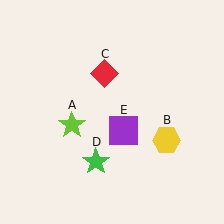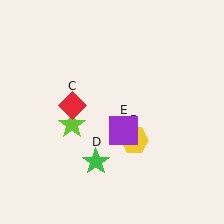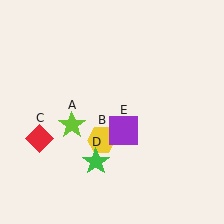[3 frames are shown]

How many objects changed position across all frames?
2 objects changed position: yellow hexagon (object B), red diamond (object C).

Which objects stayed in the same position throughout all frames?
Lime star (object A) and green star (object D) and purple square (object E) remained stationary.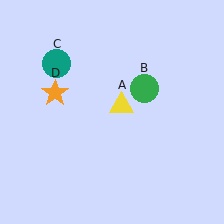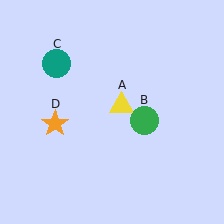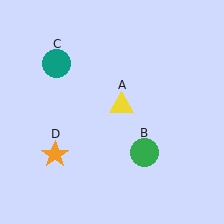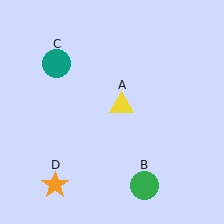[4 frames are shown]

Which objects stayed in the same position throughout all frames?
Yellow triangle (object A) and teal circle (object C) remained stationary.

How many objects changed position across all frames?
2 objects changed position: green circle (object B), orange star (object D).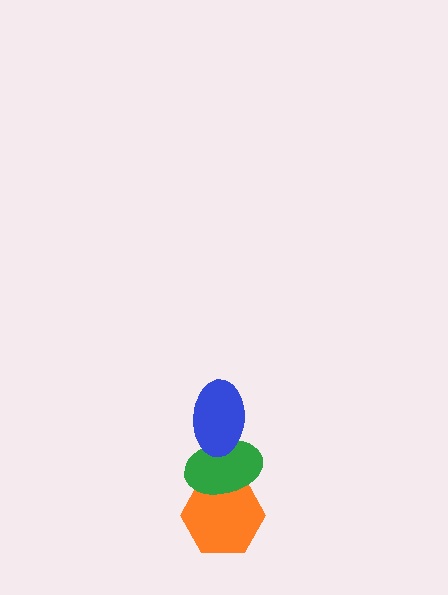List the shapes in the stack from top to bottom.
From top to bottom: the blue ellipse, the green ellipse, the orange hexagon.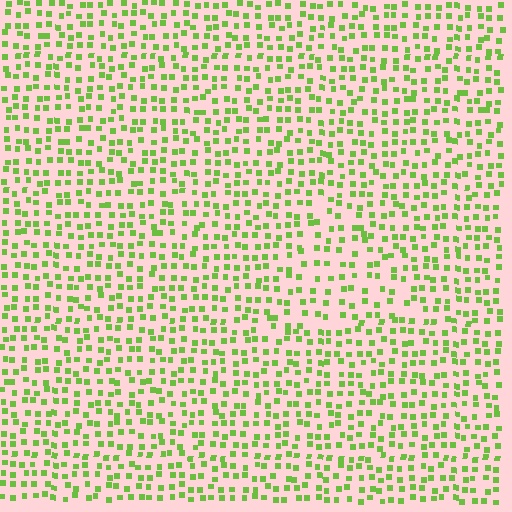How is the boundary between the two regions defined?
The boundary is defined by a change in element density (approximately 1.5x ratio). All elements are the same color, size, and shape.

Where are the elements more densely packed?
The elements are more densely packed outside the triangle boundary.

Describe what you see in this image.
The image contains small lime elements arranged at two different densities. A triangle-shaped region is visible where the elements are less densely packed than the surrounding area.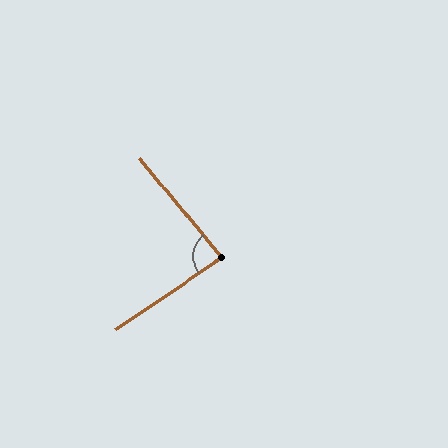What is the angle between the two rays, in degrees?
Approximately 84 degrees.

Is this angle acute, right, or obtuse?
It is acute.